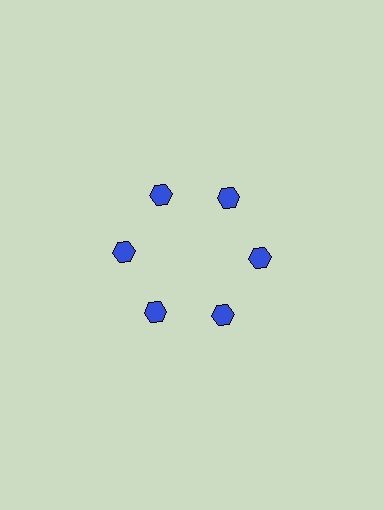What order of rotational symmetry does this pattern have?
This pattern has 6-fold rotational symmetry.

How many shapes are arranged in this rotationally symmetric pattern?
There are 6 shapes, arranged in 6 groups of 1.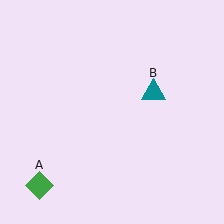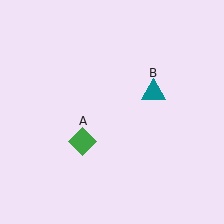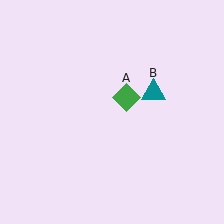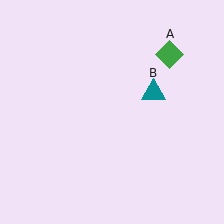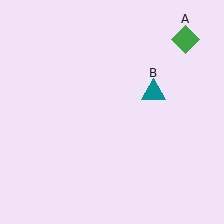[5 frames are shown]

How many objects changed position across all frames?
1 object changed position: green diamond (object A).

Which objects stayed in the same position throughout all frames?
Teal triangle (object B) remained stationary.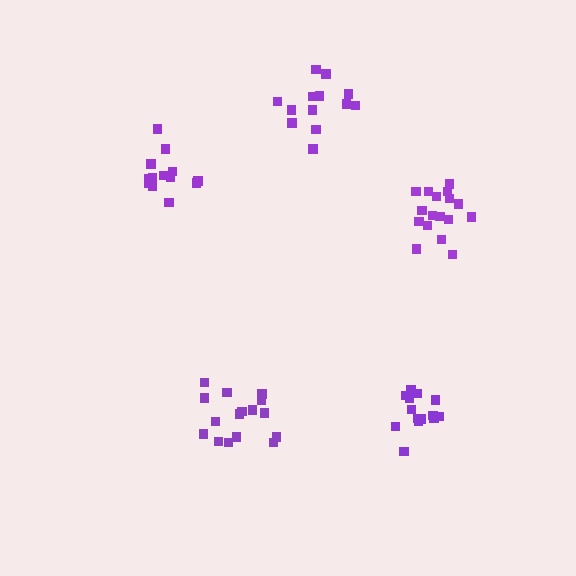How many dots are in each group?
Group 1: 13 dots, Group 2: 16 dots, Group 3: 13 dots, Group 4: 14 dots, Group 5: 17 dots (73 total).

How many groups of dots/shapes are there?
There are 5 groups.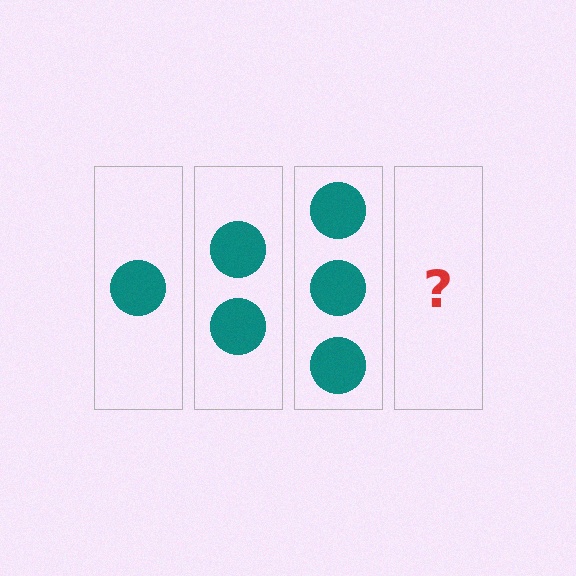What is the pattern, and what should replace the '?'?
The pattern is that each step adds one more circle. The '?' should be 4 circles.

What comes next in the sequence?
The next element should be 4 circles.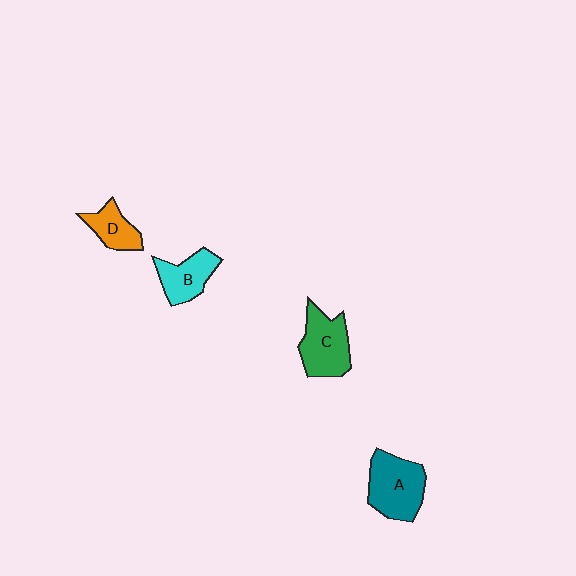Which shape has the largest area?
Shape A (teal).